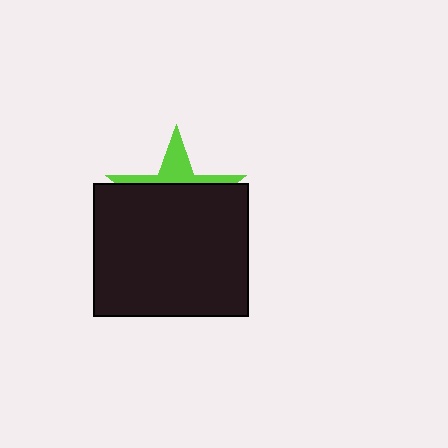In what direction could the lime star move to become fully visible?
The lime star could move up. That would shift it out from behind the black rectangle entirely.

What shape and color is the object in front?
The object in front is a black rectangle.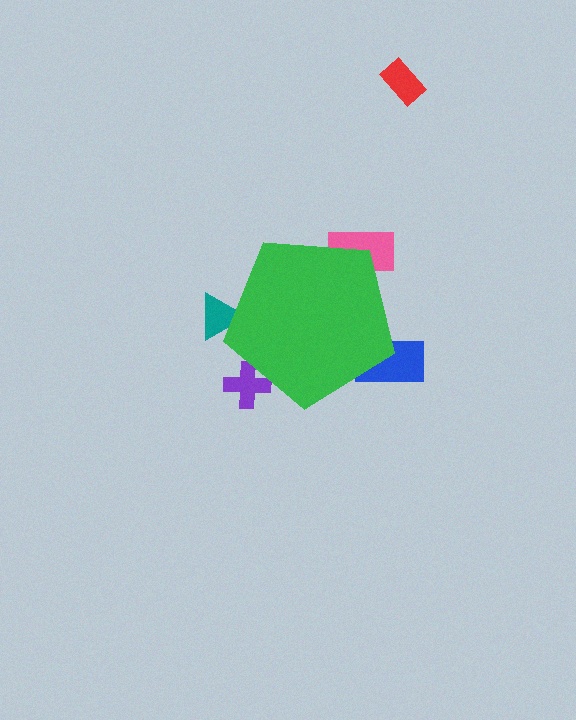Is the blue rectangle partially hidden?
Yes, the blue rectangle is partially hidden behind the green pentagon.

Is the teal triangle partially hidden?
Yes, the teal triangle is partially hidden behind the green pentagon.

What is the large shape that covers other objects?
A green pentagon.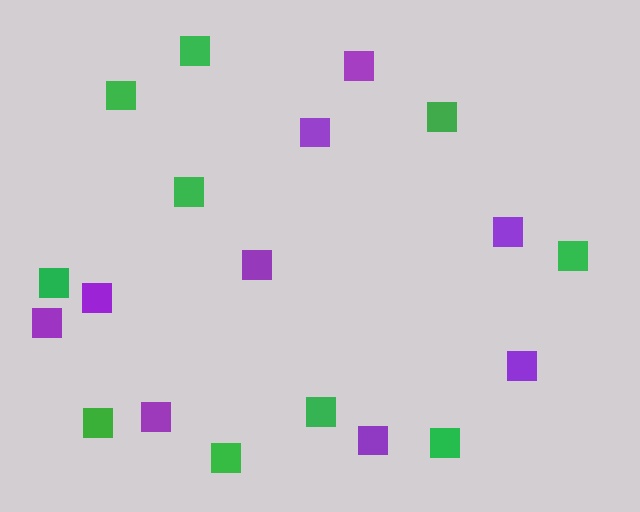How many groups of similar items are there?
There are 2 groups: one group of purple squares (9) and one group of green squares (10).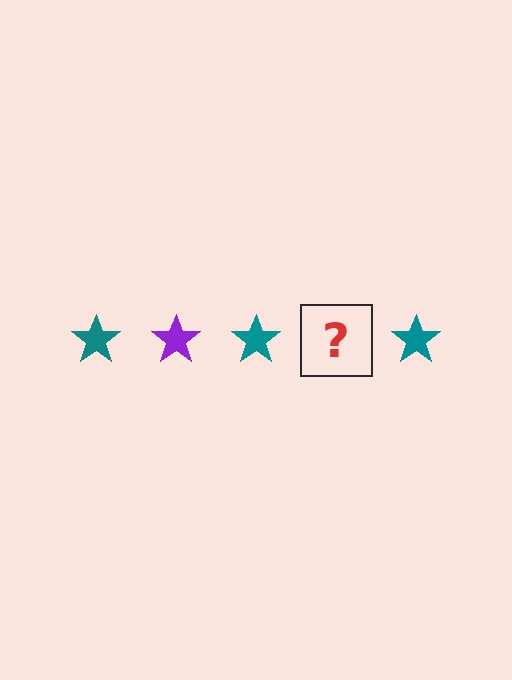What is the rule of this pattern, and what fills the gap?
The rule is that the pattern cycles through teal, purple stars. The gap should be filled with a purple star.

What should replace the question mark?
The question mark should be replaced with a purple star.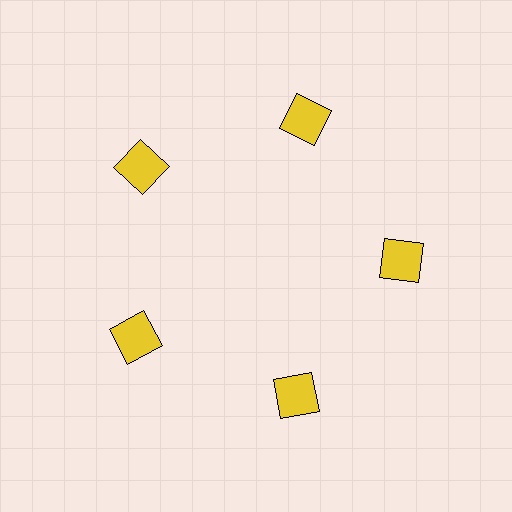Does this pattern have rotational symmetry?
Yes, this pattern has 5-fold rotational symmetry. It looks the same after rotating 72 degrees around the center.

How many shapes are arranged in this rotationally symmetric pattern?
There are 5 shapes, arranged in 5 groups of 1.